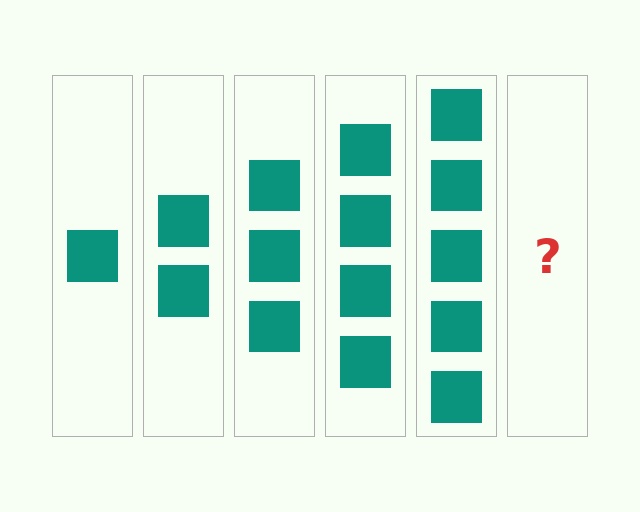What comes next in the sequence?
The next element should be 6 squares.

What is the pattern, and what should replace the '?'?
The pattern is that each step adds one more square. The '?' should be 6 squares.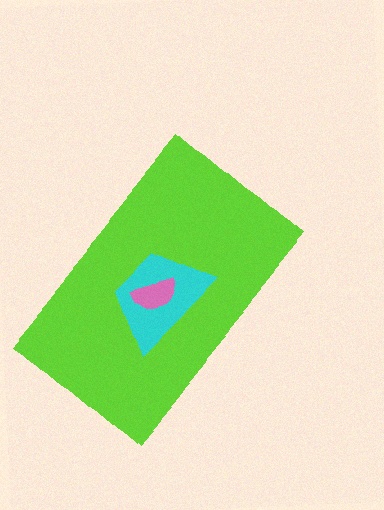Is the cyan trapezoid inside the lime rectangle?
Yes.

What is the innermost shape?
The pink semicircle.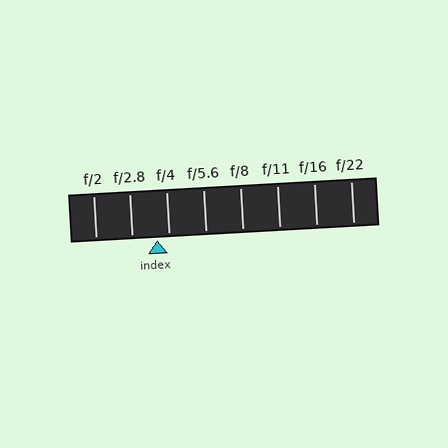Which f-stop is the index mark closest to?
The index mark is closest to f/4.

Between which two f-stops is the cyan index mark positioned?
The index mark is between f/2.8 and f/4.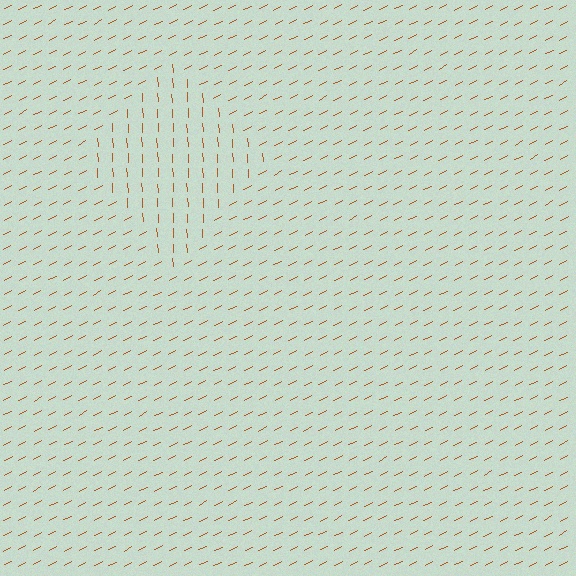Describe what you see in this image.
The image is filled with small brown line segments. A diamond region in the image has lines oriented differently from the surrounding lines, creating a visible texture boundary.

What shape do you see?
I see a diamond.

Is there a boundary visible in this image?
Yes, there is a texture boundary formed by a change in line orientation.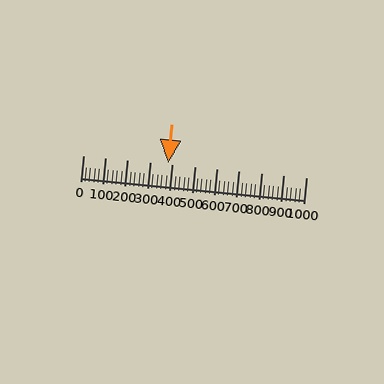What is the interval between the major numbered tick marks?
The major tick marks are spaced 100 units apart.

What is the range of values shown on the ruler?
The ruler shows values from 0 to 1000.